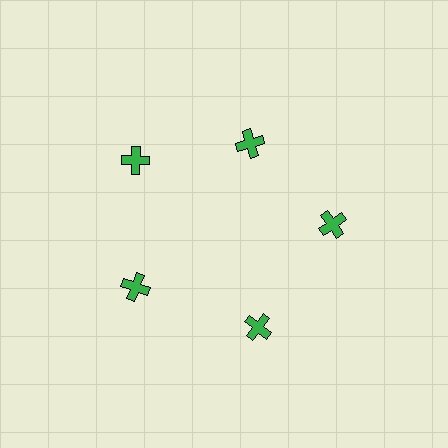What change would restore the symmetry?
The symmetry would be restored by moving it outward, back onto the ring so that all 5 crosses sit at equal angles and equal distance from the center.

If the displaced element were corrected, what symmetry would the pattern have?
It would have 5-fold rotational symmetry — the pattern would map onto itself every 72 degrees.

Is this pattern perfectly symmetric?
No. The 5 green crosses are arranged in a ring, but one element near the 1 o'clock position is pulled inward toward the center, breaking the 5-fold rotational symmetry.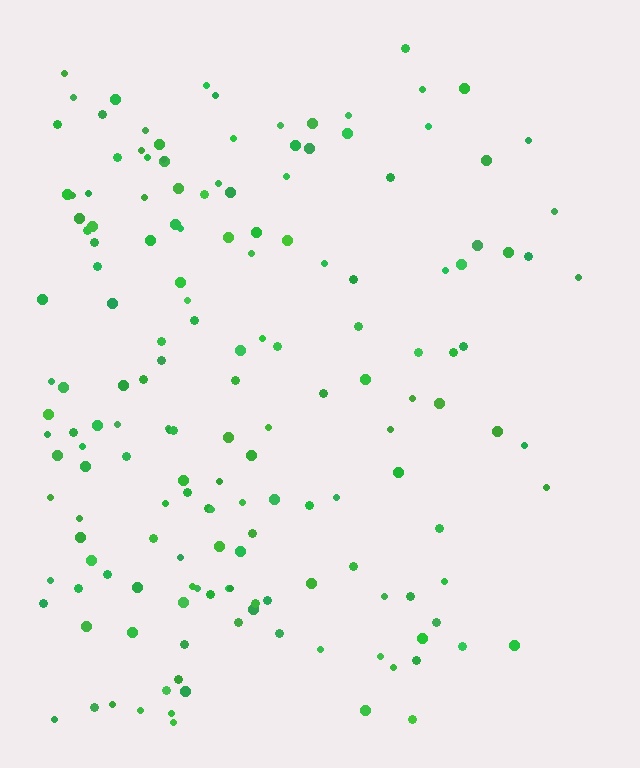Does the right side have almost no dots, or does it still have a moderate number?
Still a moderate number, just noticeably fewer than the left.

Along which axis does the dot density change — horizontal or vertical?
Horizontal.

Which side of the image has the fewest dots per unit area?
The right.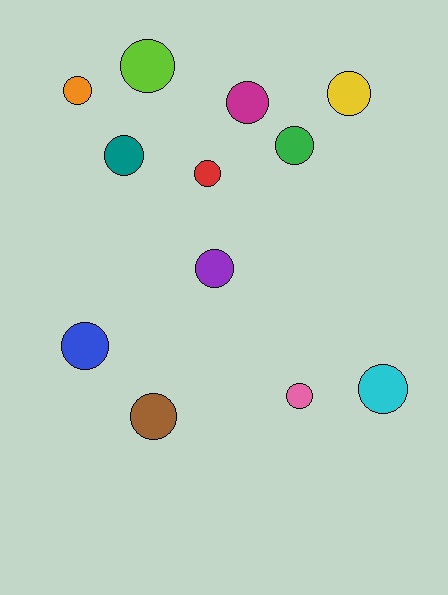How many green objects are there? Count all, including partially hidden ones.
There is 1 green object.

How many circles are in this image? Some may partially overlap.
There are 12 circles.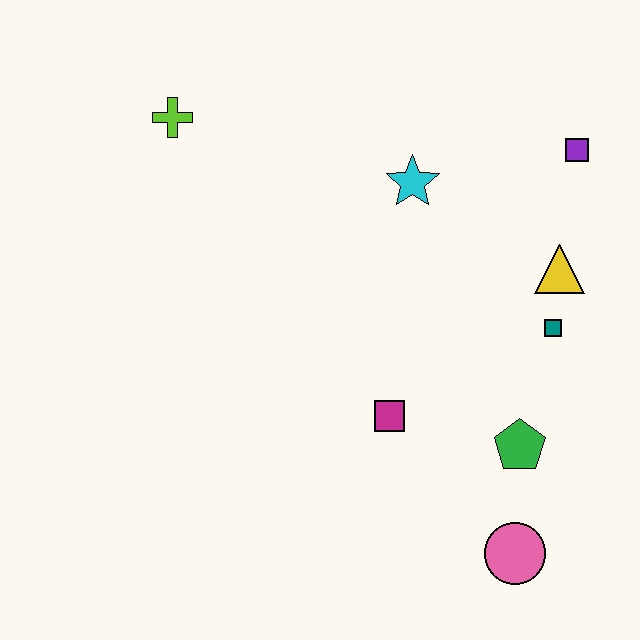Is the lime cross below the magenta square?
No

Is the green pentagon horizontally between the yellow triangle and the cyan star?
Yes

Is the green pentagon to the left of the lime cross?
No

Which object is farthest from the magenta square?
The lime cross is farthest from the magenta square.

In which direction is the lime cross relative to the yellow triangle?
The lime cross is to the left of the yellow triangle.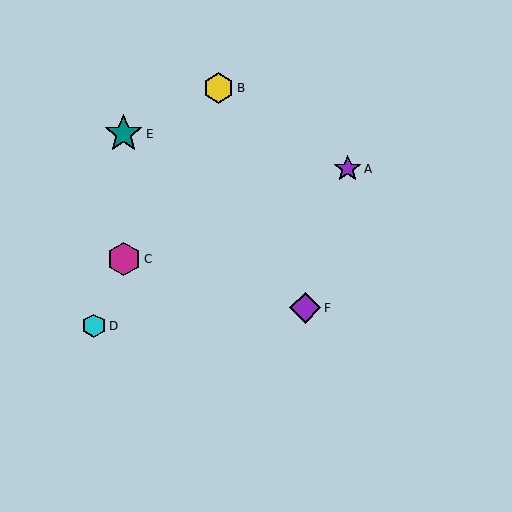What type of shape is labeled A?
Shape A is a purple star.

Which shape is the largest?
The teal star (labeled E) is the largest.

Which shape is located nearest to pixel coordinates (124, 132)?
The teal star (labeled E) at (124, 134) is nearest to that location.